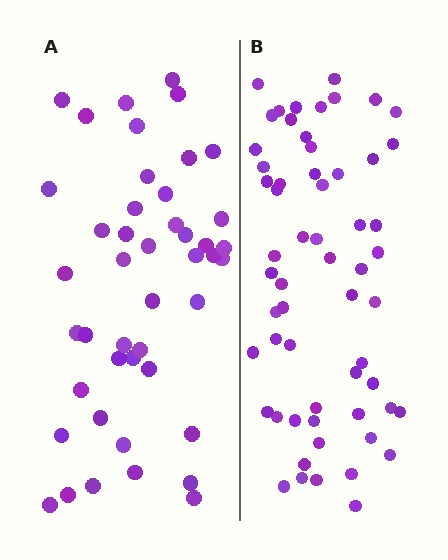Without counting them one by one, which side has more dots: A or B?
Region B (the right region) has more dots.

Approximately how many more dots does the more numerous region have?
Region B has approximately 15 more dots than region A.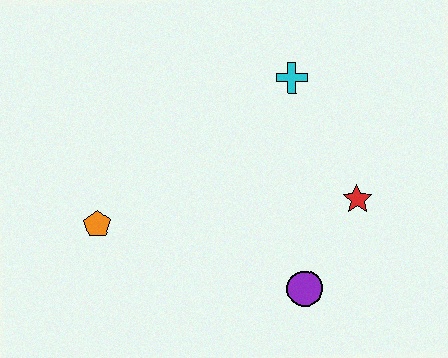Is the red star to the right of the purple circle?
Yes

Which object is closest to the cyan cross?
The red star is closest to the cyan cross.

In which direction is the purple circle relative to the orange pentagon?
The purple circle is to the right of the orange pentagon.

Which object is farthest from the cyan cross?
The orange pentagon is farthest from the cyan cross.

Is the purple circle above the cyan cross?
No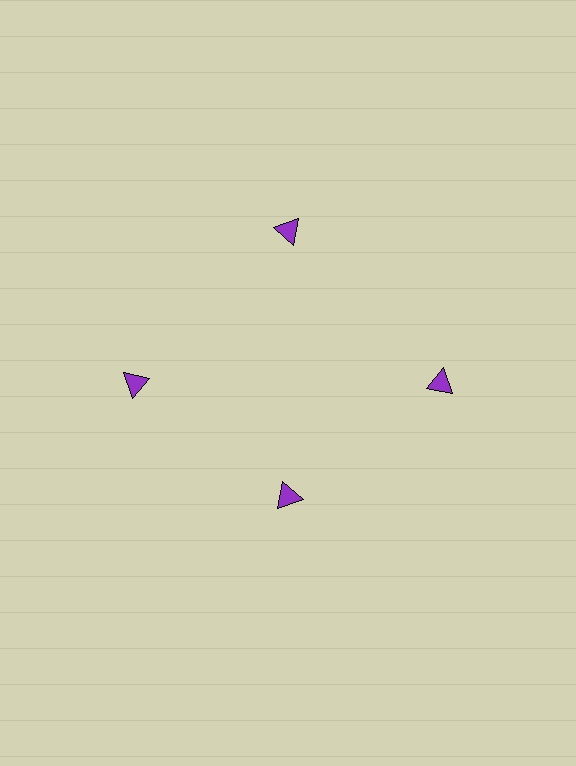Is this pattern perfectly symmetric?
No. The 4 purple triangles are arranged in a ring, but one element near the 6 o'clock position is pulled inward toward the center, breaking the 4-fold rotational symmetry.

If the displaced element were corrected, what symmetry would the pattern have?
It would have 4-fold rotational symmetry — the pattern would map onto itself every 90 degrees.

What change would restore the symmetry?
The symmetry would be restored by moving it outward, back onto the ring so that all 4 triangles sit at equal angles and equal distance from the center.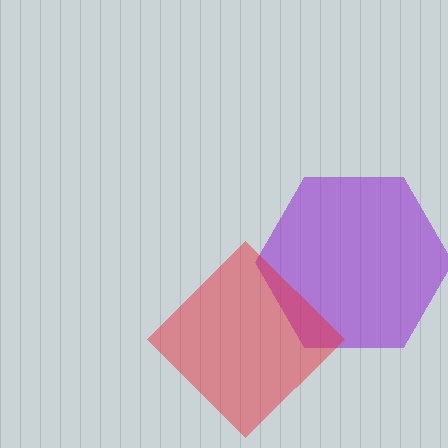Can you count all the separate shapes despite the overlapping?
Yes, there are 2 separate shapes.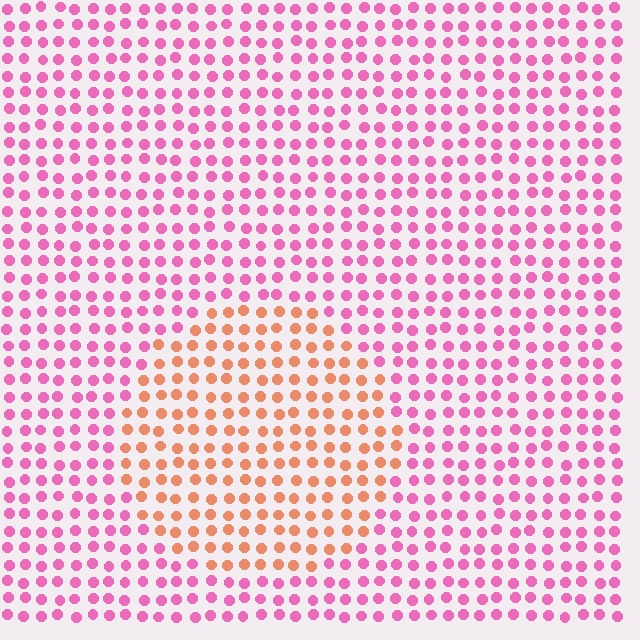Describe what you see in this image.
The image is filled with small pink elements in a uniform arrangement. A circle-shaped region is visible where the elements are tinted to a slightly different hue, forming a subtle color boundary.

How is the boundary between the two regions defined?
The boundary is defined purely by a slight shift in hue (about 53 degrees). Spacing, size, and orientation are identical on both sides.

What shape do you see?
I see a circle.